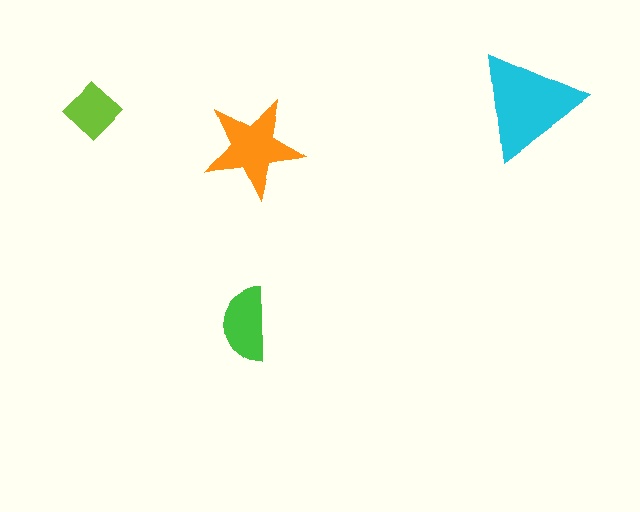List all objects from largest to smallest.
The cyan triangle, the orange star, the green semicircle, the lime diamond.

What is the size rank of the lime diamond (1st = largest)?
4th.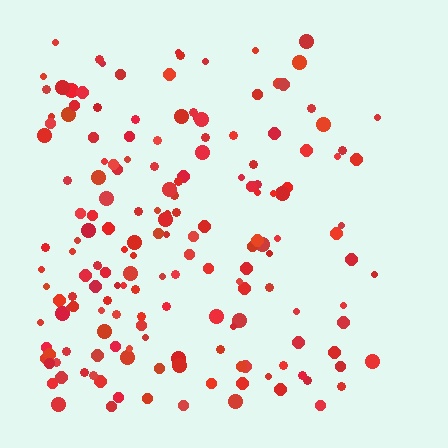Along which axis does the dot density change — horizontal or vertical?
Horizontal.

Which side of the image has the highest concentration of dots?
The left.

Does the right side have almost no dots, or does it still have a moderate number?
Still a moderate number, just noticeably fewer than the left.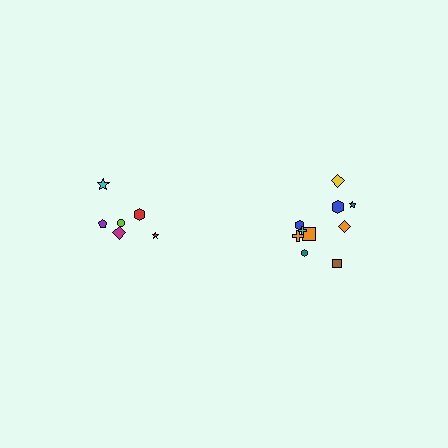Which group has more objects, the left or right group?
The right group.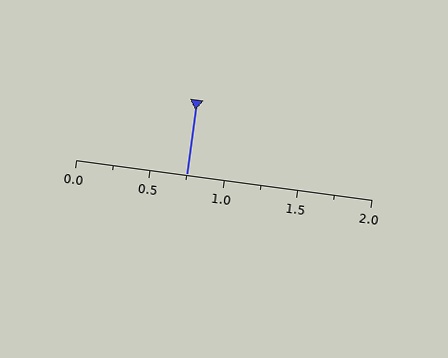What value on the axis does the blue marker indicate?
The marker indicates approximately 0.75.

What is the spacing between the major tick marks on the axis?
The major ticks are spaced 0.5 apart.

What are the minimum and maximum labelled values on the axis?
The axis runs from 0.0 to 2.0.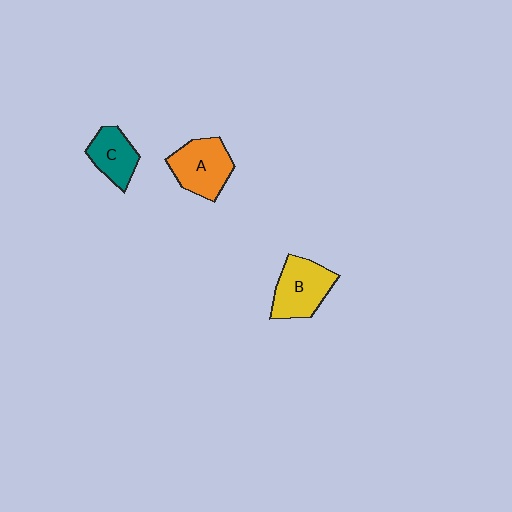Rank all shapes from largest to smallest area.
From largest to smallest: B (yellow), A (orange), C (teal).